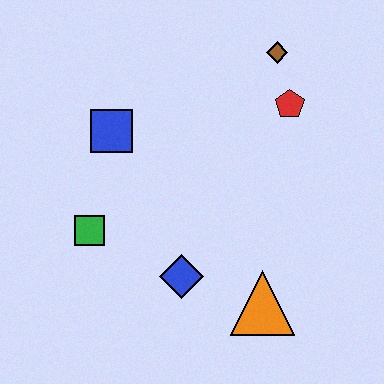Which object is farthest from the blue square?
The orange triangle is farthest from the blue square.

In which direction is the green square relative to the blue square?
The green square is below the blue square.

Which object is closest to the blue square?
The green square is closest to the blue square.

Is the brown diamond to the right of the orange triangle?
Yes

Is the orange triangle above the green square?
No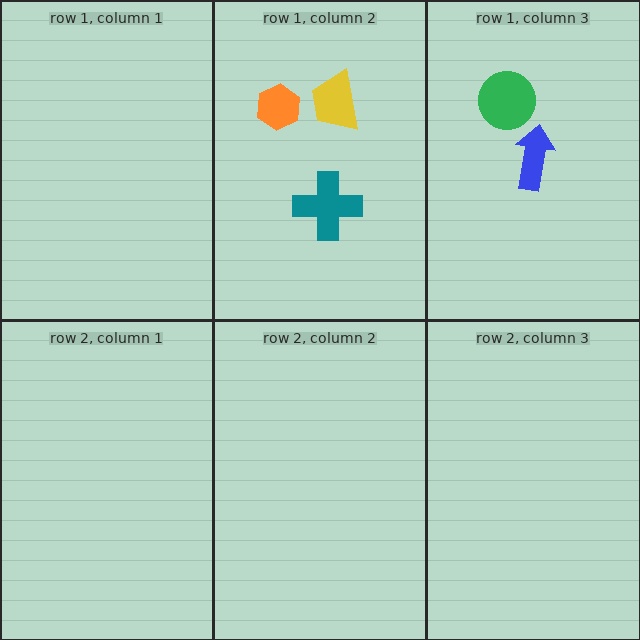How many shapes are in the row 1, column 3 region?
2.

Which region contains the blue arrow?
The row 1, column 3 region.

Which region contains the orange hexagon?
The row 1, column 2 region.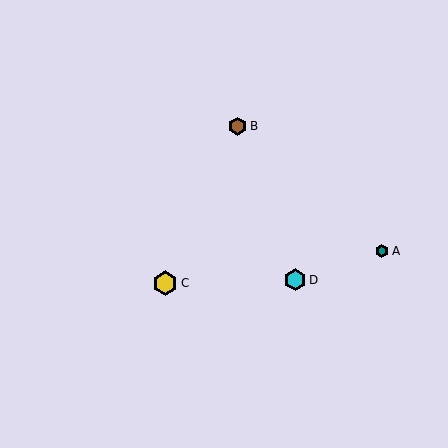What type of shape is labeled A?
Shape A is a teal hexagon.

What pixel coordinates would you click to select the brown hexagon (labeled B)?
Click at (238, 126) to select the brown hexagon B.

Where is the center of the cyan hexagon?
The center of the cyan hexagon is at (295, 280).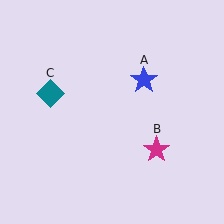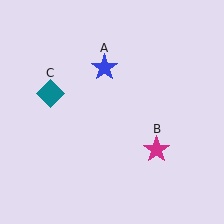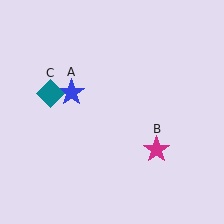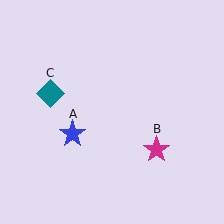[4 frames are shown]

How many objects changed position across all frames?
1 object changed position: blue star (object A).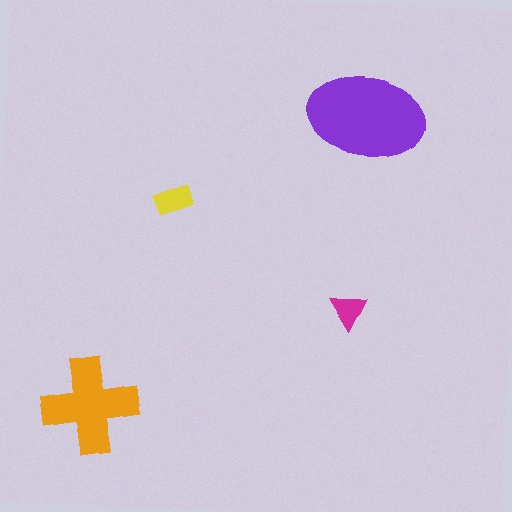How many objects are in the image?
There are 4 objects in the image.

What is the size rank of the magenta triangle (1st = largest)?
4th.